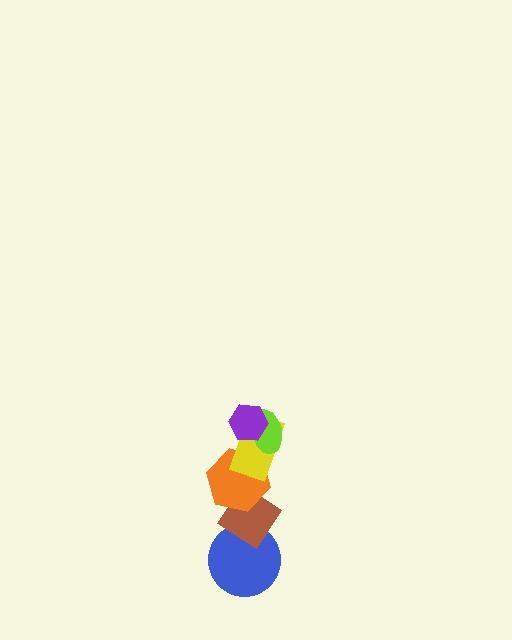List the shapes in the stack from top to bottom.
From top to bottom: the purple hexagon, the lime ellipse, the yellow rectangle, the orange hexagon, the brown diamond, the blue circle.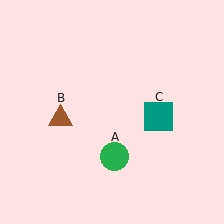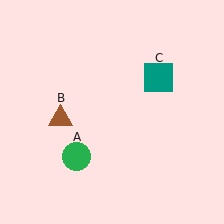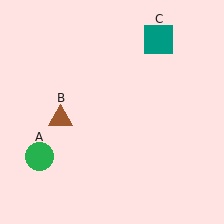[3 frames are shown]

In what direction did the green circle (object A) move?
The green circle (object A) moved left.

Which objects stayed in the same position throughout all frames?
Brown triangle (object B) remained stationary.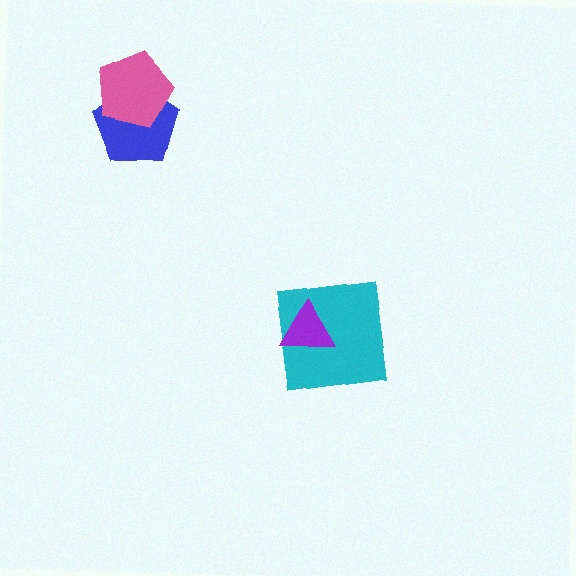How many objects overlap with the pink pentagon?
1 object overlaps with the pink pentagon.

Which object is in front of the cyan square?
The purple triangle is in front of the cyan square.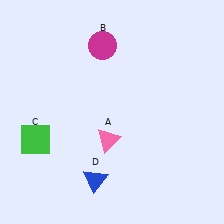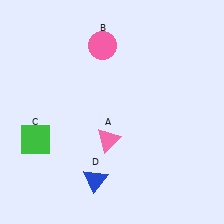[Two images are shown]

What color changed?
The circle (B) changed from magenta in Image 1 to pink in Image 2.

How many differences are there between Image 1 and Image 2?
There is 1 difference between the two images.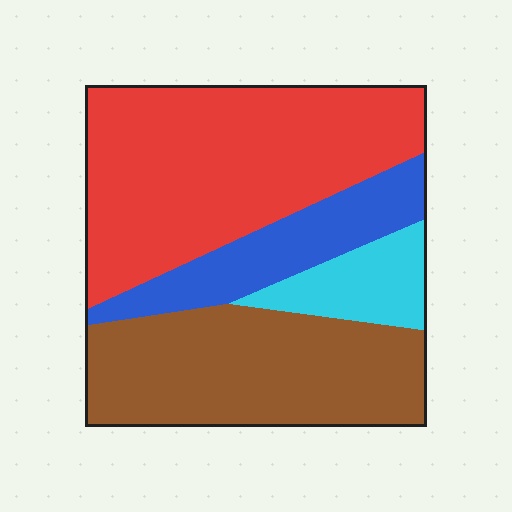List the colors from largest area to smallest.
From largest to smallest: red, brown, blue, cyan.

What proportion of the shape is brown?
Brown covers roughly 30% of the shape.